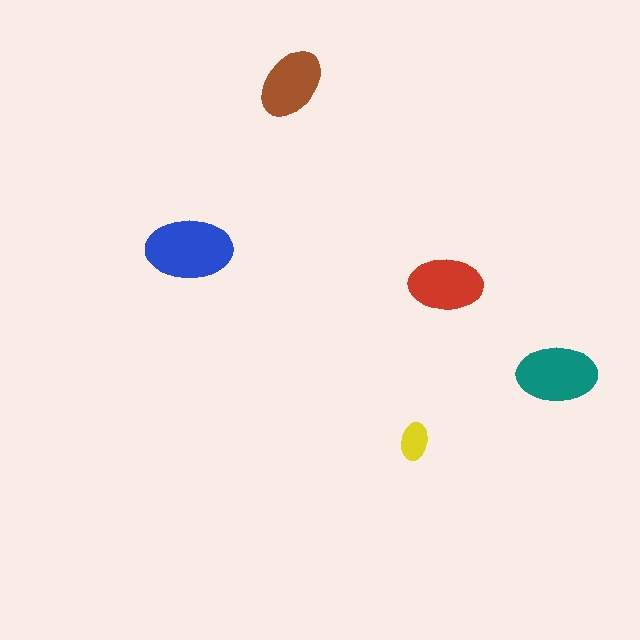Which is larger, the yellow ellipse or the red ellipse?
The red one.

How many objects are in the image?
There are 5 objects in the image.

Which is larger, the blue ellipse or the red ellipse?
The blue one.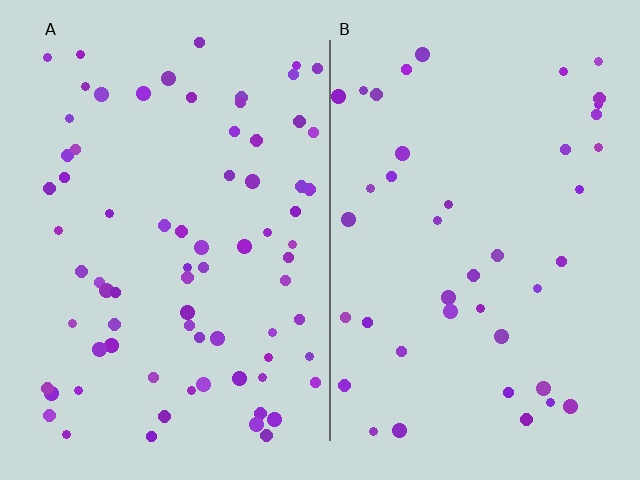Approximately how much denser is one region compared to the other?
Approximately 1.8× — region A over region B.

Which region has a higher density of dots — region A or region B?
A (the left).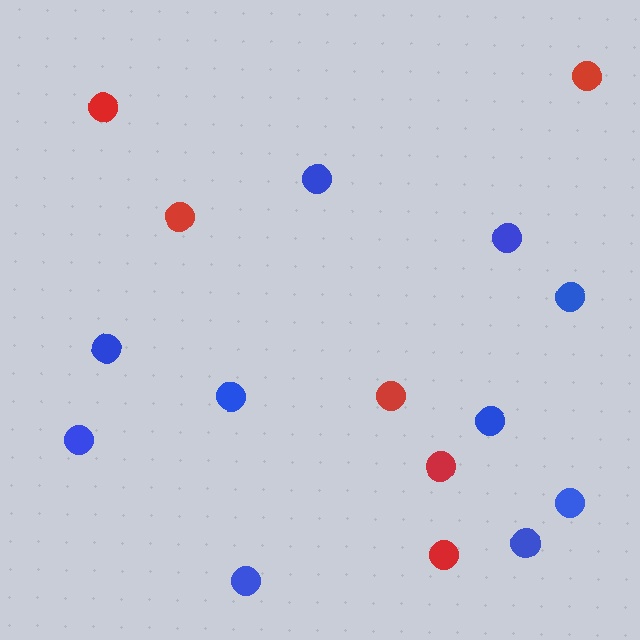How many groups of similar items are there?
There are 2 groups: one group of red circles (6) and one group of blue circles (10).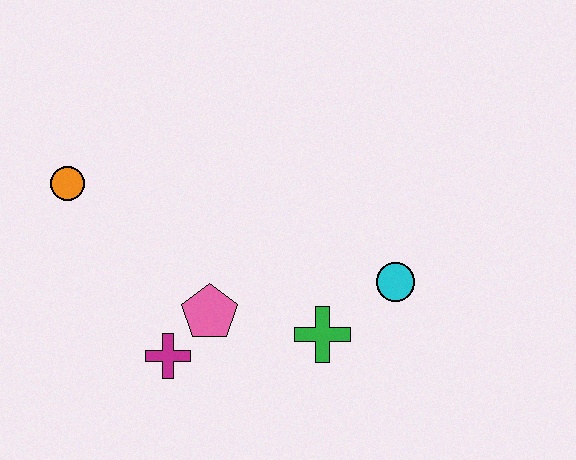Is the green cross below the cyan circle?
Yes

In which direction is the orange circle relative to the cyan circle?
The orange circle is to the left of the cyan circle.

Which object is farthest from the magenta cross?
The cyan circle is farthest from the magenta cross.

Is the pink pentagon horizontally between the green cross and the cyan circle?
No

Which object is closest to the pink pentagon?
The magenta cross is closest to the pink pentagon.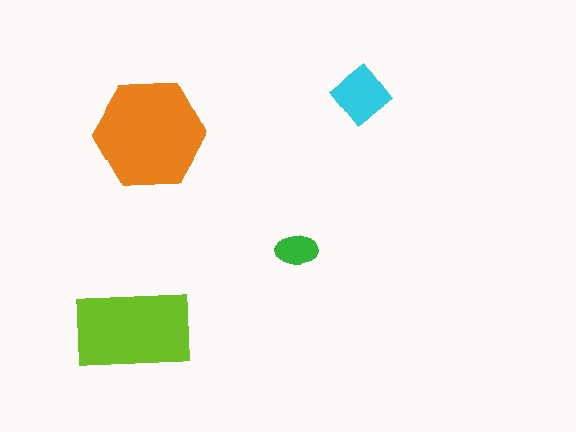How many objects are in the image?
There are 4 objects in the image.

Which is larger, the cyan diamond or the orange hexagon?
The orange hexagon.